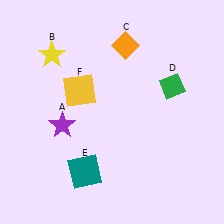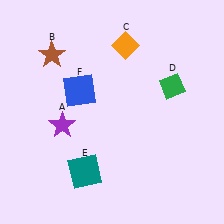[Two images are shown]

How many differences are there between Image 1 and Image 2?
There are 2 differences between the two images.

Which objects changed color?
B changed from yellow to brown. F changed from yellow to blue.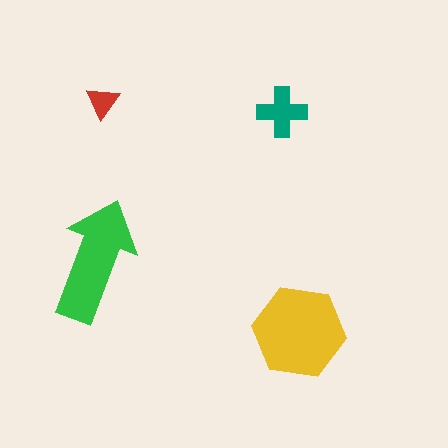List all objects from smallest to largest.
The red triangle, the teal cross, the green arrow, the yellow hexagon.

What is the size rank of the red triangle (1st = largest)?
4th.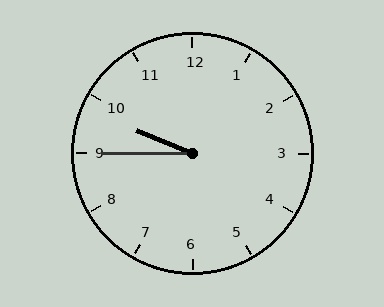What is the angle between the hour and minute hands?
Approximately 22 degrees.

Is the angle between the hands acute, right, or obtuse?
It is acute.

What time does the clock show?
9:45.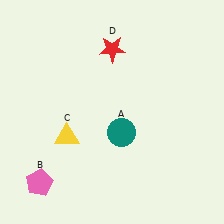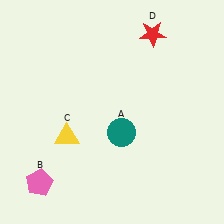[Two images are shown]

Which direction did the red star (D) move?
The red star (D) moved right.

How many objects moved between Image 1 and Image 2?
1 object moved between the two images.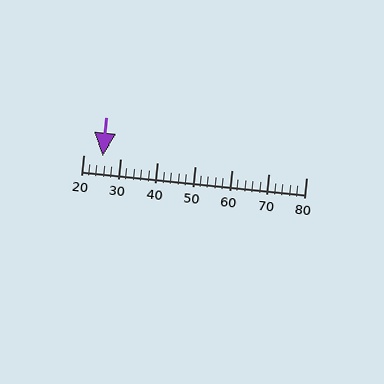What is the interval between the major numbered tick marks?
The major tick marks are spaced 10 units apart.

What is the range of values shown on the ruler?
The ruler shows values from 20 to 80.